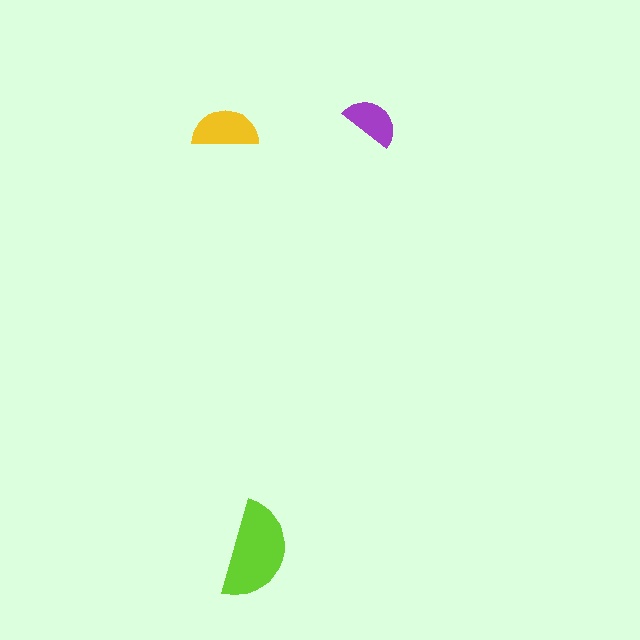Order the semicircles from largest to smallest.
the lime one, the yellow one, the purple one.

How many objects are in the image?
There are 3 objects in the image.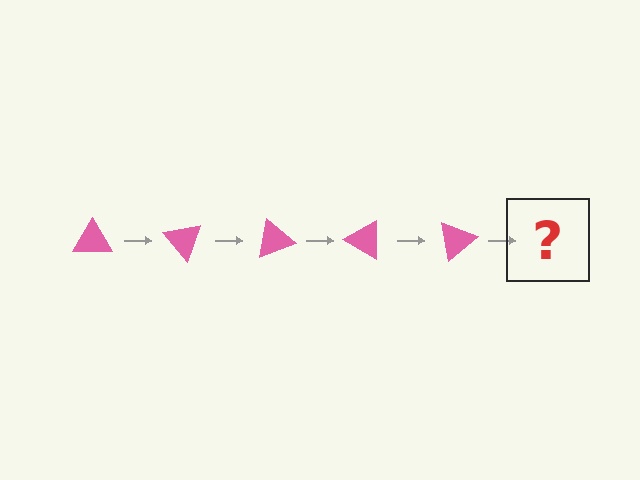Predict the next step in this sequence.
The next step is a pink triangle rotated 250 degrees.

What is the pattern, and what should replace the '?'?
The pattern is that the triangle rotates 50 degrees each step. The '?' should be a pink triangle rotated 250 degrees.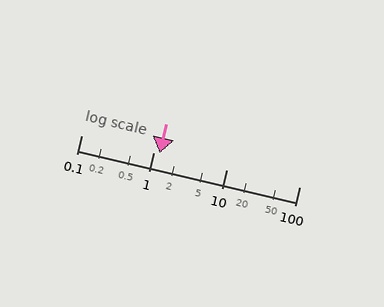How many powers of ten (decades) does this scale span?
The scale spans 3 decades, from 0.1 to 100.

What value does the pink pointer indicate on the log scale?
The pointer indicates approximately 1.2.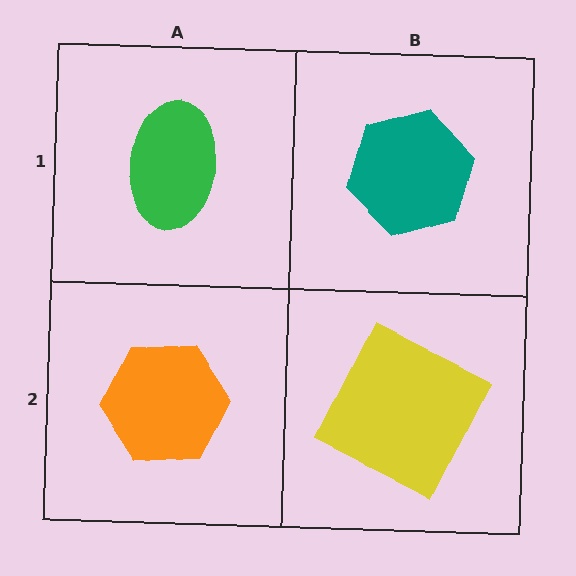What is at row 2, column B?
A yellow square.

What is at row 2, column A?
An orange hexagon.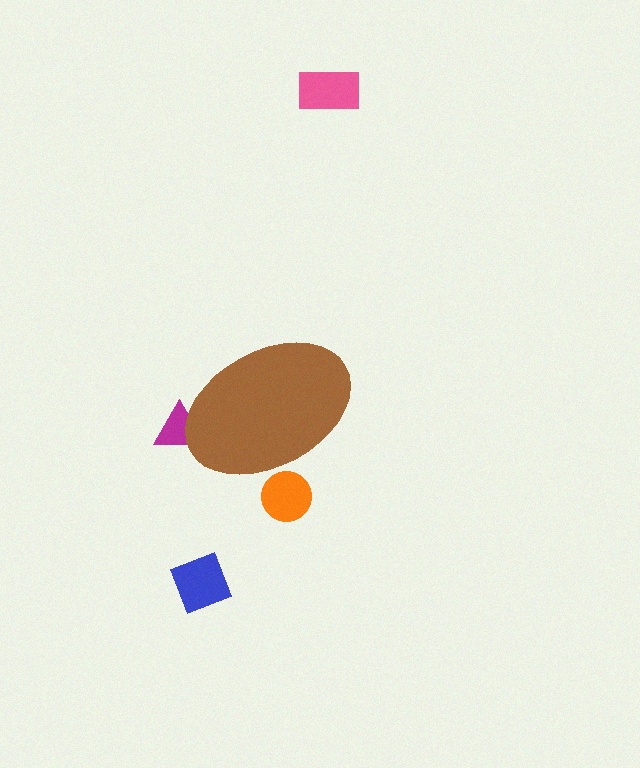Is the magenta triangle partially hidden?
Yes, the magenta triangle is partially hidden behind the brown ellipse.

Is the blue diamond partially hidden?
No, the blue diamond is fully visible.